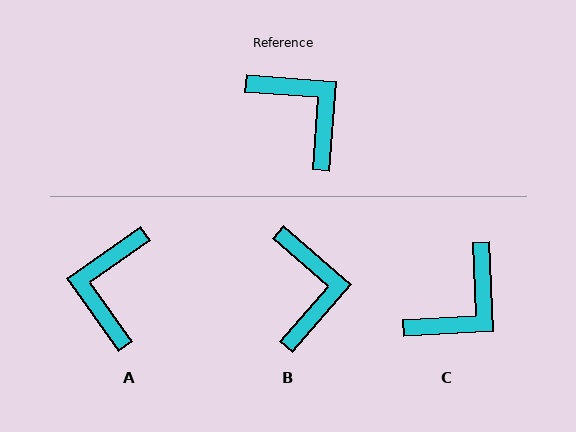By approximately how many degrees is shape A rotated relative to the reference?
Approximately 129 degrees counter-clockwise.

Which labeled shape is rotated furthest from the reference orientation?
A, about 129 degrees away.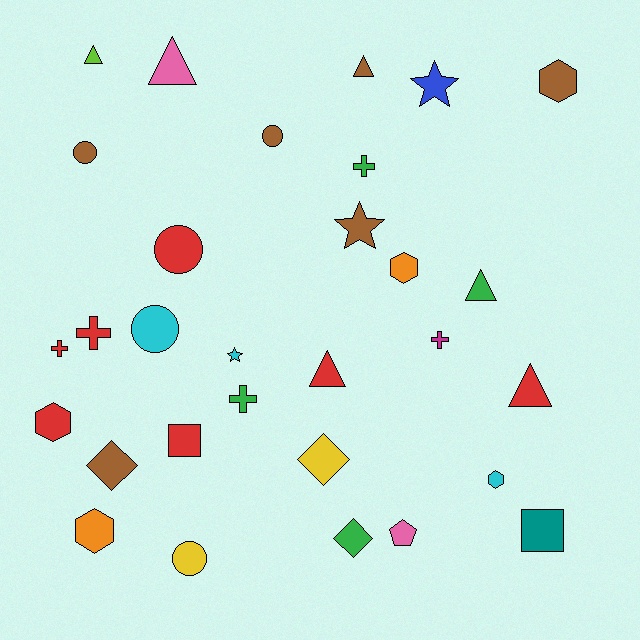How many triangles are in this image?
There are 6 triangles.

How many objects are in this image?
There are 30 objects.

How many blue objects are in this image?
There is 1 blue object.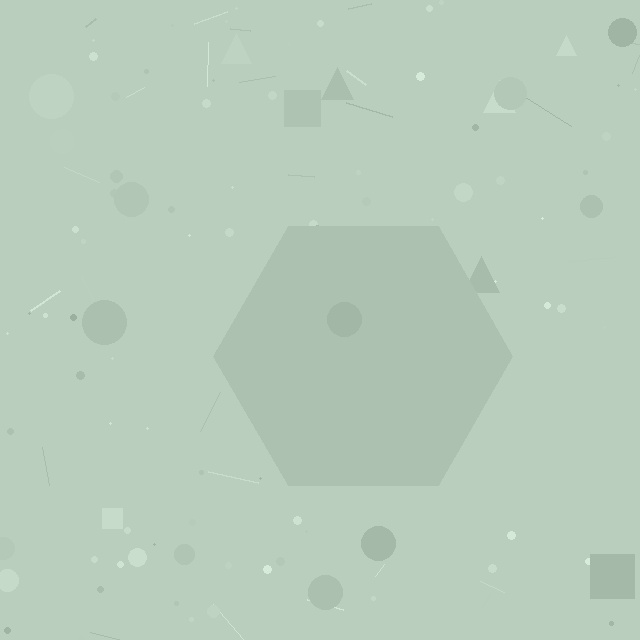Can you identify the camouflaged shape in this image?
The camouflaged shape is a hexagon.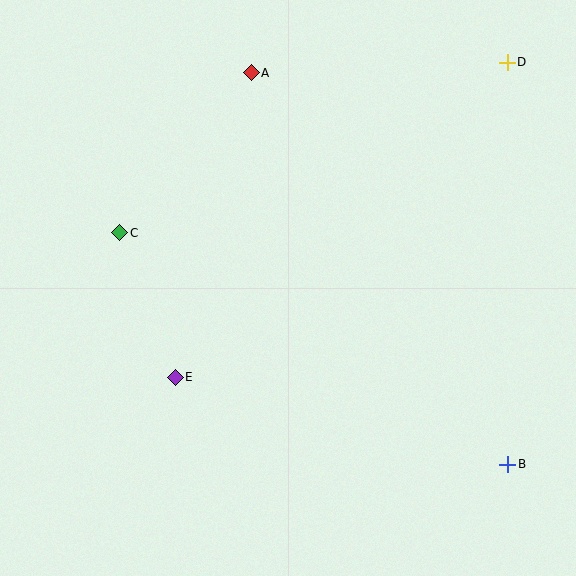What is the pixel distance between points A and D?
The distance between A and D is 256 pixels.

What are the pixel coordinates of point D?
Point D is at (507, 62).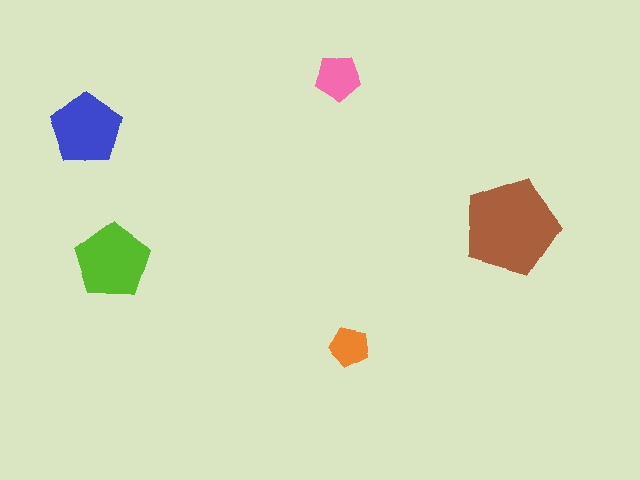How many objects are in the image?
There are 5 objects in the image.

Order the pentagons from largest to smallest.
the brown one, the lime one, the blue one, the pink one, the orange one.